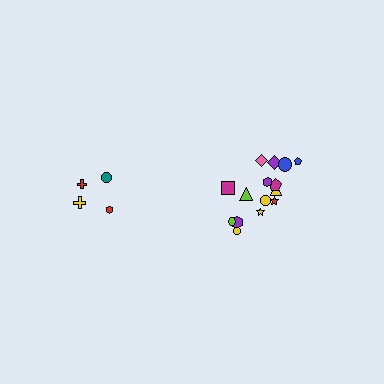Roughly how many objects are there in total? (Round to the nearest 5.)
Roughly 20 objects in total.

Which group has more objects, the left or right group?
The right group.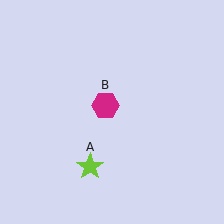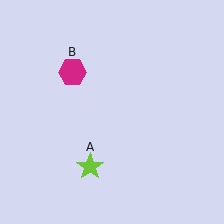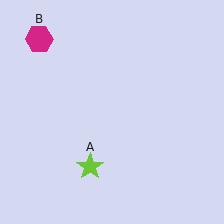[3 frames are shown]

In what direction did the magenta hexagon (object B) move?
The magenta hexagon (object B) moved up and to the left.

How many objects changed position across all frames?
1 object changed position: magenta hexagon (object B).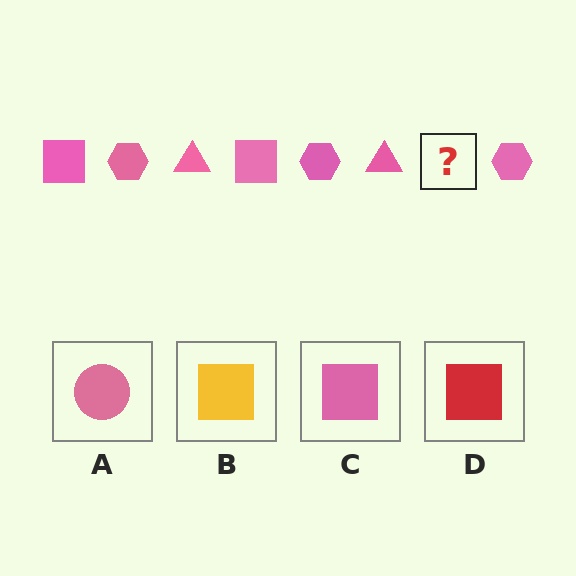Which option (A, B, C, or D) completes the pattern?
C.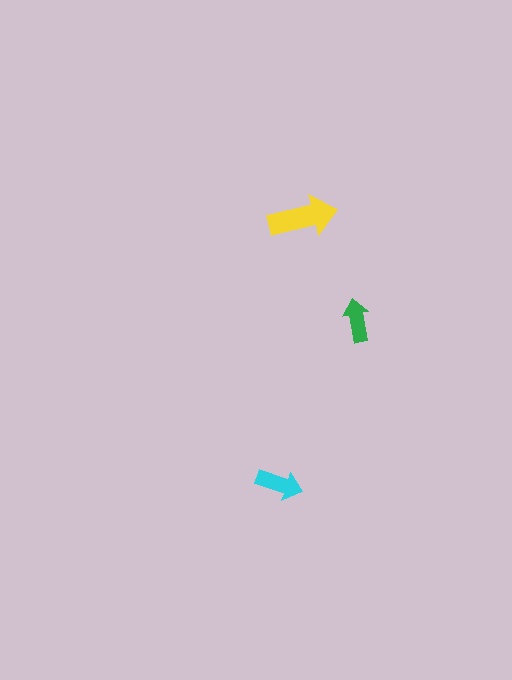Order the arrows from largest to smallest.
the yellow one, the cyan one, the green one.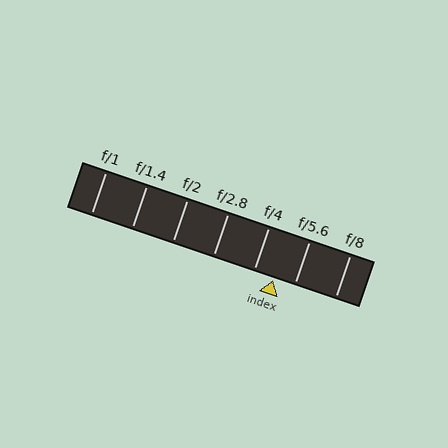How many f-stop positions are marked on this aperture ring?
There are 7 f-stop positions marked.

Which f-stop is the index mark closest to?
The index mark is closest to f/4.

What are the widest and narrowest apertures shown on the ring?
The widest aperture shown is f/1 and the narrowest is f/8.